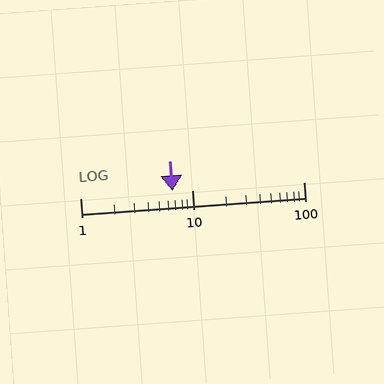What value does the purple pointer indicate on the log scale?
The pointer indicates approximately 6.7.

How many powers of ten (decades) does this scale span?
The scale spans 2 decades, from 1 to 100.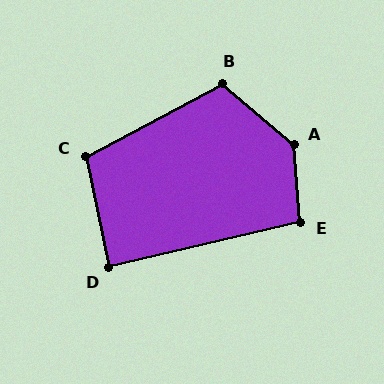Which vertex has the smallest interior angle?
D, at approximately 89 degrees.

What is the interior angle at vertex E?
Approximately 99 degrees (obtuse).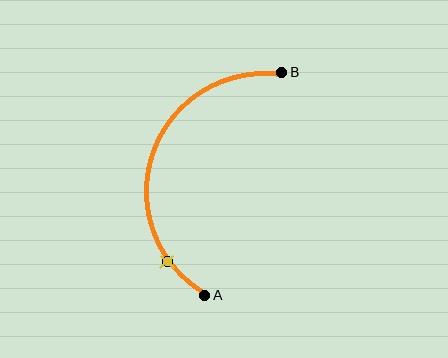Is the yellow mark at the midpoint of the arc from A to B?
No. The yellow mark lies on the arc but is closer to endpoint A. The arc midpoint would be at the point on the curve equidistant along the arc from both A and B.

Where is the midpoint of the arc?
The arc midpoint is the point on the curve farthest from the straight line joining A and B. It sits to the left of that line.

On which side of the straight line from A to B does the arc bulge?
The arc bulges to the left of the straight line connecting A and B.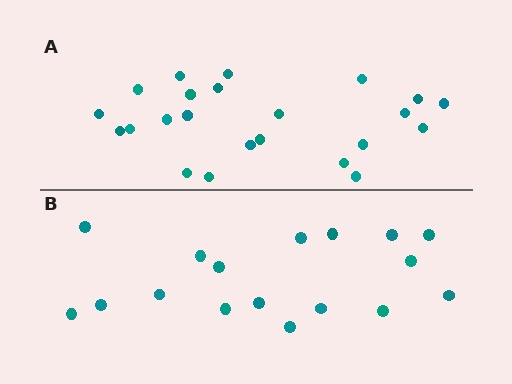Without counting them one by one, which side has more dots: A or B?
Region A (the top region) has more dots.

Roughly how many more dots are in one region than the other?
Region A has about 6 more dots than region B.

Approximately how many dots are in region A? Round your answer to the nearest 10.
About 20 dots. (The exact count is 23, which rounds to 20.)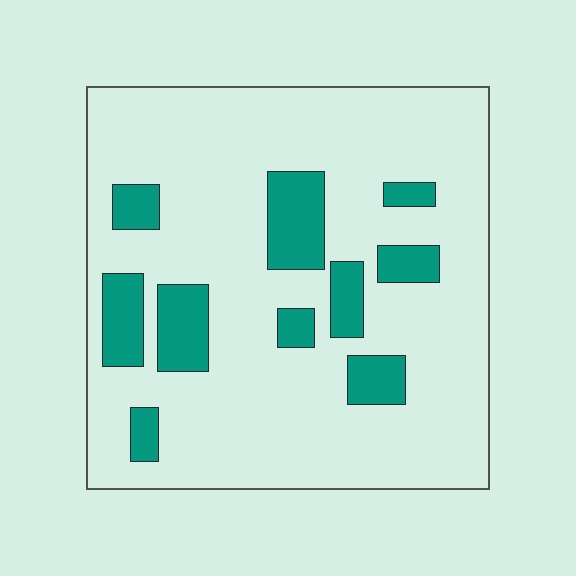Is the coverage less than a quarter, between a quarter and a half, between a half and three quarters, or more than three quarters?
Less than a quarter.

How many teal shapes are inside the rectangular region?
10.